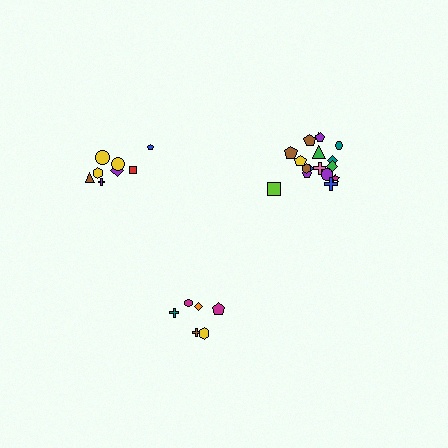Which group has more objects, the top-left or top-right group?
The top-right group.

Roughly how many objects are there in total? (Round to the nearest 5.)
Roughly 30 objects in total.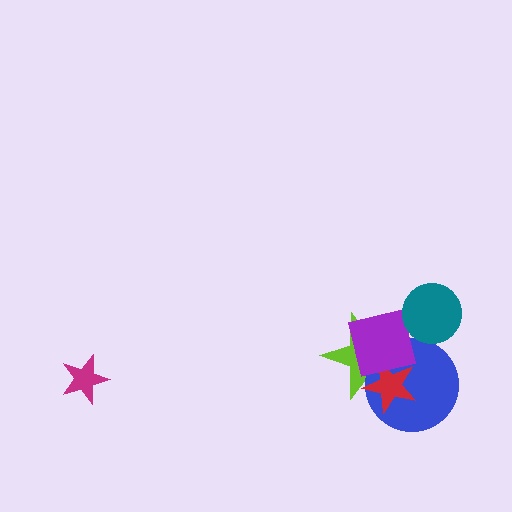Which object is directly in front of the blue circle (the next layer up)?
The red star is directly in front of the blue circle.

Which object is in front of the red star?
The purple square is in front of the red star.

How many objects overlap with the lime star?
3 objects overlap with the lime star.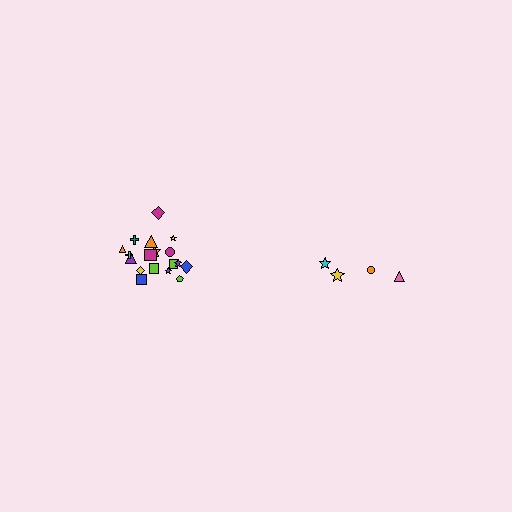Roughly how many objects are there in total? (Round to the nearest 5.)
Roughly 20 objects in total.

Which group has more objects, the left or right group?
The left group.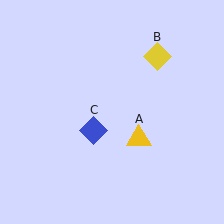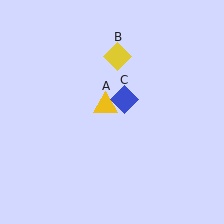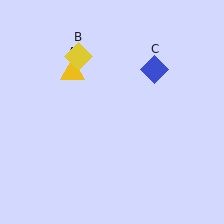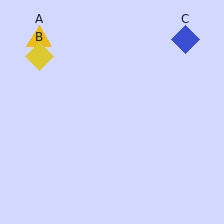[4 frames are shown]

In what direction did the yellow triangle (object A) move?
The yellow triangle (object A) moved up and to the left.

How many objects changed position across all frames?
3 objects changed position: yellow triangle (object A), yellow diamond (object B), blue diamond (object C).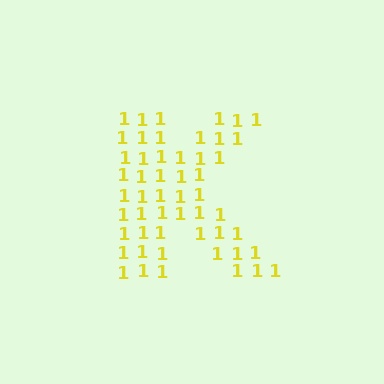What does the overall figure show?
The overall figure shows the letter K.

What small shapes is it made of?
It is made of small digit 1's.